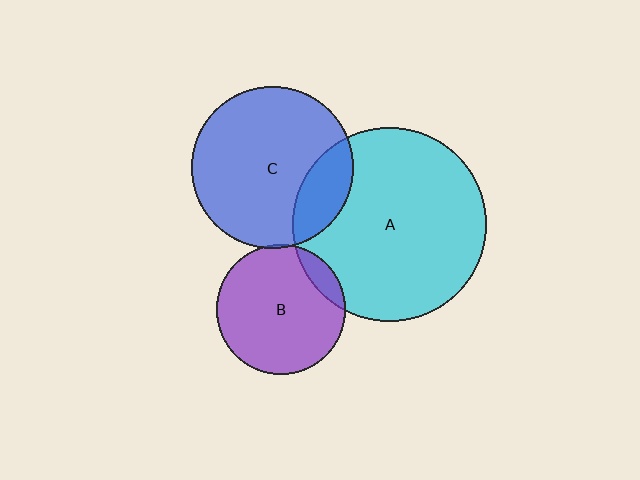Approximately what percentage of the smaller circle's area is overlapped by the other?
Approximately 20%.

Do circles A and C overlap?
Yes.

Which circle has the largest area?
Circle A (cyan).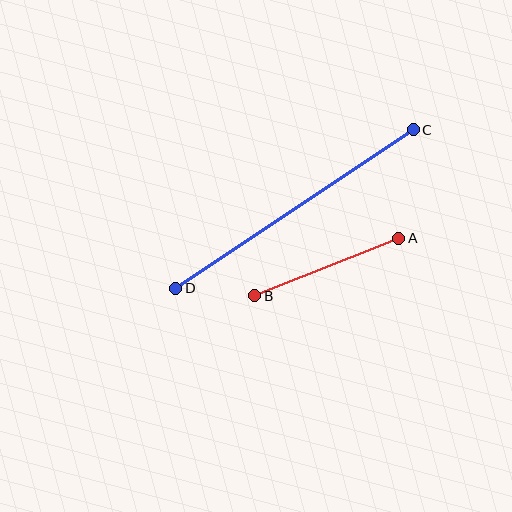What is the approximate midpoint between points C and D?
The midpoint is at approximately (294, 209) pixels.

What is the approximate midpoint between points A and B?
The midpoint is at approximately (327, 267) pixels.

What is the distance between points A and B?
The distance is approximately 155 pixels.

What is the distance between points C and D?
The distance is approximately 286 pixels.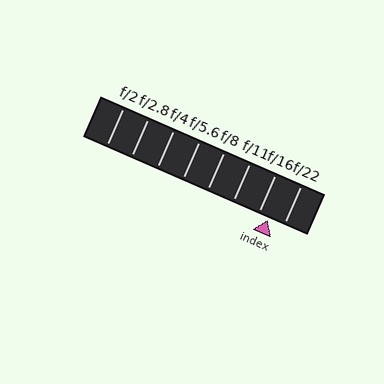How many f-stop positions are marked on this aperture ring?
There are 8 f-stop positions marked.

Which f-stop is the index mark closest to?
The index mark is closest to f/16.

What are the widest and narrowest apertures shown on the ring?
The widest aperture shown is f/2 and the narrowest is f/22.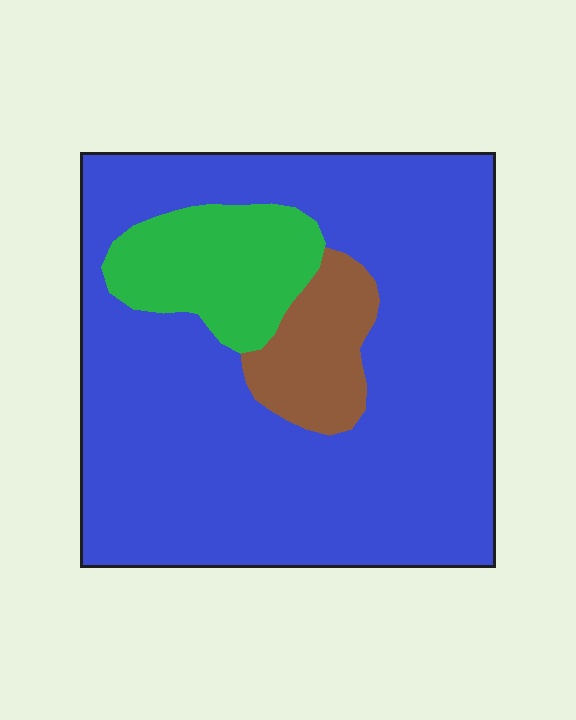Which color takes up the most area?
Blue, at roughly 80%.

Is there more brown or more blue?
Blue.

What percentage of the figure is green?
Green covers roughly 15% of the figure.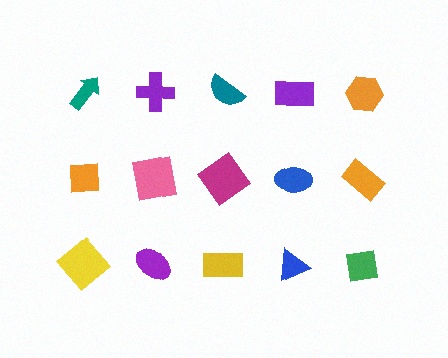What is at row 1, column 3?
A teal semicircle.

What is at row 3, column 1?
A yellow diamond.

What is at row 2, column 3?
A magenta diamond.